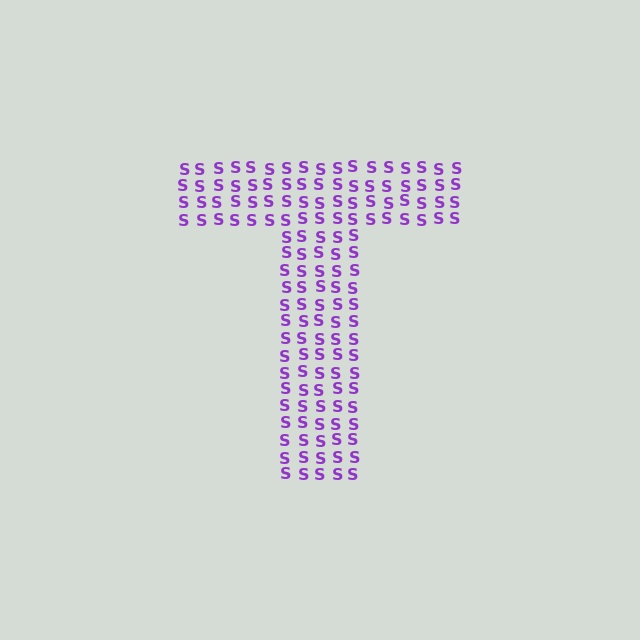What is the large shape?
The large shape is the letter T.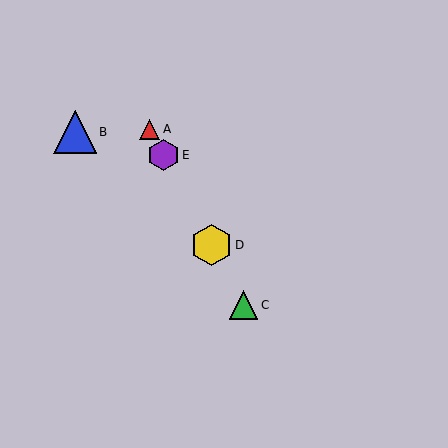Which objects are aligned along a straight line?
Objects A, C, D, E are aligned along a straight line.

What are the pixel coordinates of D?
Object D is at (211, 245).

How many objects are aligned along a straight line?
4 objects (A, C, D, E) are aligned along a straight line.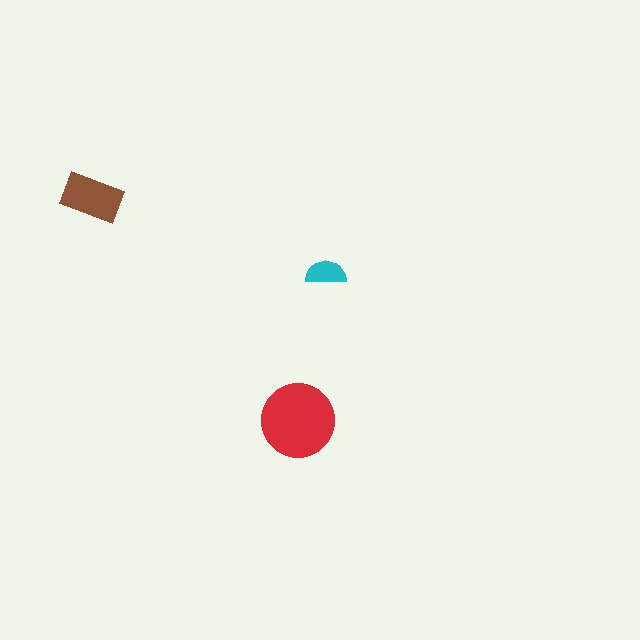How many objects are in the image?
There are 3 objects in the image.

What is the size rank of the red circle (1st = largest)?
1st.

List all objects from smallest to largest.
The cyan semicircle, the brown rectangle, the red circle.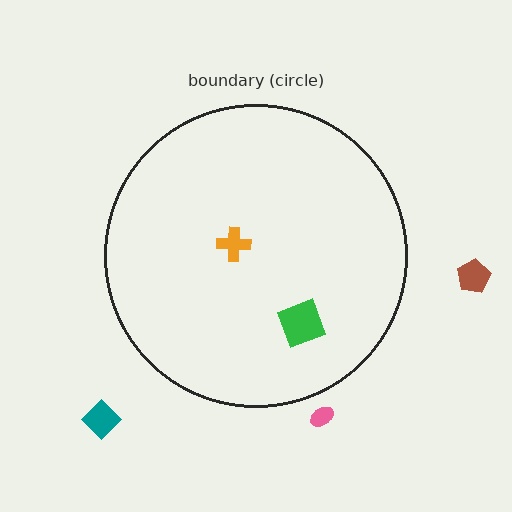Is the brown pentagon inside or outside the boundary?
Outside.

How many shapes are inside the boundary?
2 inside, 3 outside.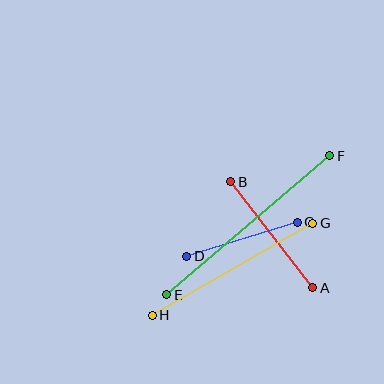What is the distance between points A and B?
The distance is approximately 134 pixels.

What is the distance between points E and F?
The distance is approximately 214 pixels.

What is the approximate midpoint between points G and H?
The midpoint is at approximately (233, 269) pixels.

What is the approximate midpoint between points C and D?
The midpoint is at approximately (242, 239) pixels.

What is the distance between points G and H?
The distance is approximately 185 pixels.